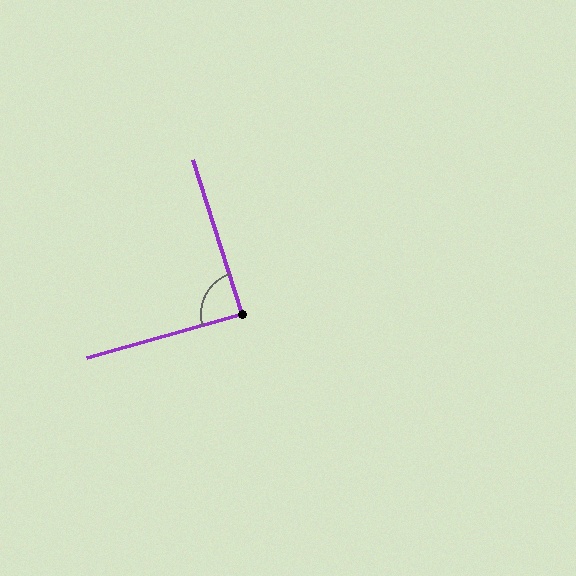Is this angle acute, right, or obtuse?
It is approximately a right angle.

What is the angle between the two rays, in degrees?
Approximately 88 degrees.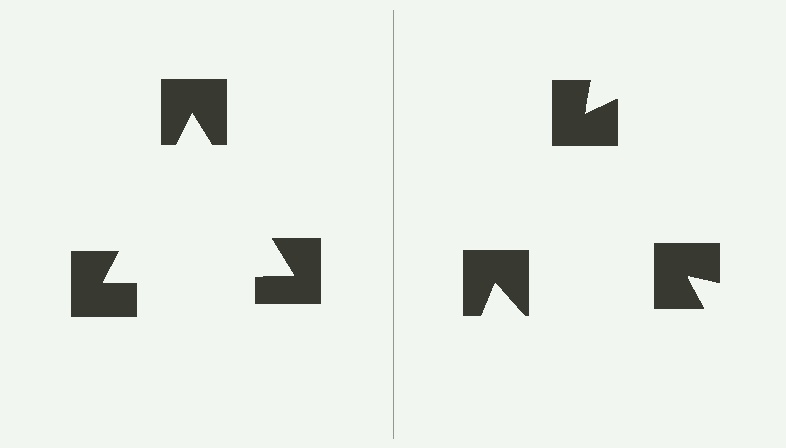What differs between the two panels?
The notched squares are positioned identically on both sides; only the wedge orientations differ. On the left they align to a triangle; on the right they are misaligned.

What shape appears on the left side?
An illusory triangle.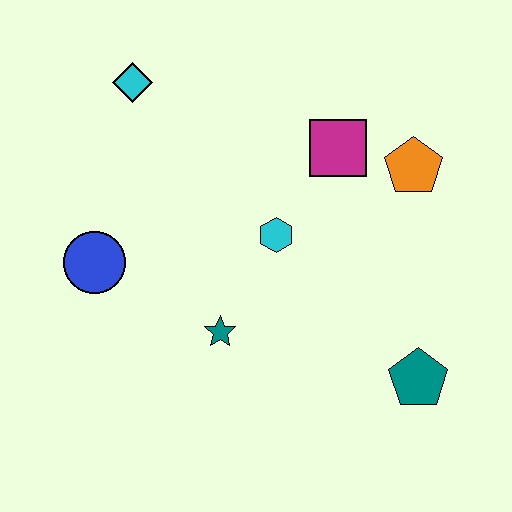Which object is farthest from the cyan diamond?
The teal pentagon is farthest from the cyan diamond.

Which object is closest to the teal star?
The cyan hexagon is closest to the teal star.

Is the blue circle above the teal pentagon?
Yes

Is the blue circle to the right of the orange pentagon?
No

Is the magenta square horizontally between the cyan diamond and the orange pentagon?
Yes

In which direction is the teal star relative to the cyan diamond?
The teal star is below the cyan diamond.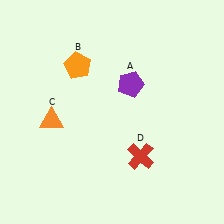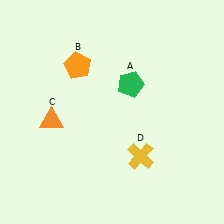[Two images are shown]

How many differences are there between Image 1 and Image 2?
There are 2 differences between the two images.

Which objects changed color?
A changed from purple to green. D changed from red to yellow.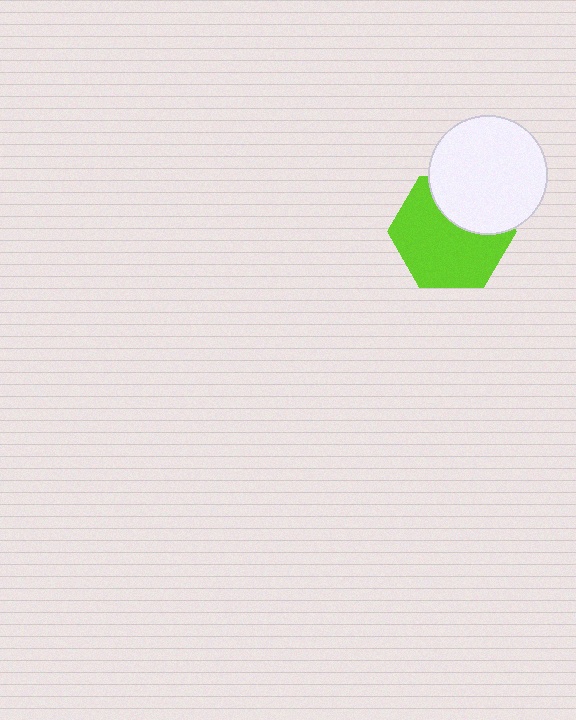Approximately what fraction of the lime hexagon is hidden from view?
Roughly 32% of the lime hexagon is hidden behind the white circle.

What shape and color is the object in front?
The object in front is a white circle.